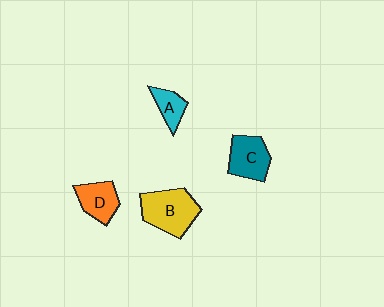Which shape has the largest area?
Shape B (yellow).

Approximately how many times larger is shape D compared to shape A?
Approximately 1.4 times.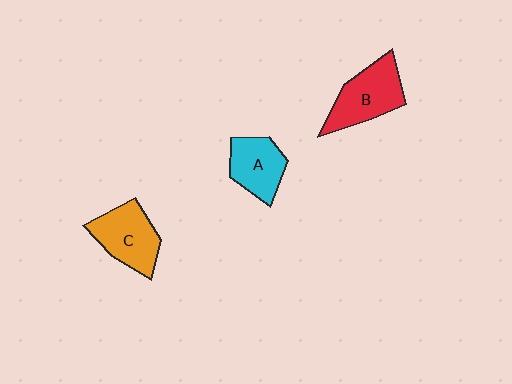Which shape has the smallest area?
Shape A (cyan).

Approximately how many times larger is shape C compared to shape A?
Approximately 1.2 times.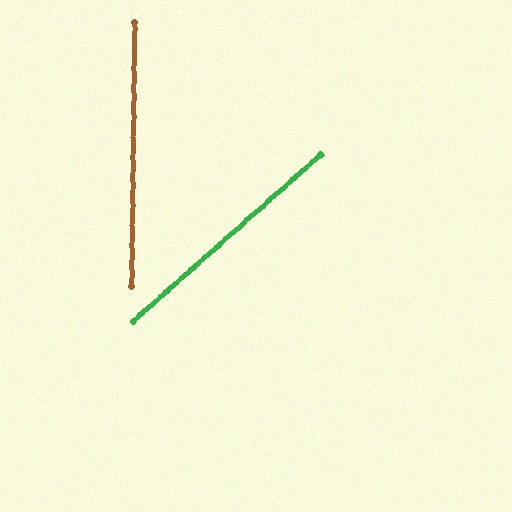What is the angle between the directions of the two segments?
Approximately 48 degrees.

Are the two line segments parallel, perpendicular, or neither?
Neither parallel nor perpendicular — they differ by about 48°.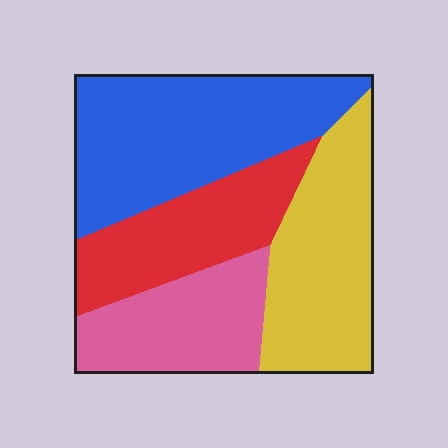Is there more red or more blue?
Blue.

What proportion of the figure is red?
Red takes up about one fifth (1/5) of the figure.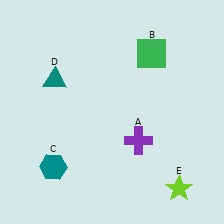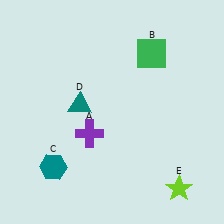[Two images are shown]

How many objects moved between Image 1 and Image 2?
2 objects moved between the two images.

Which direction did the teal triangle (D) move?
The teal triangle (D) moved down.